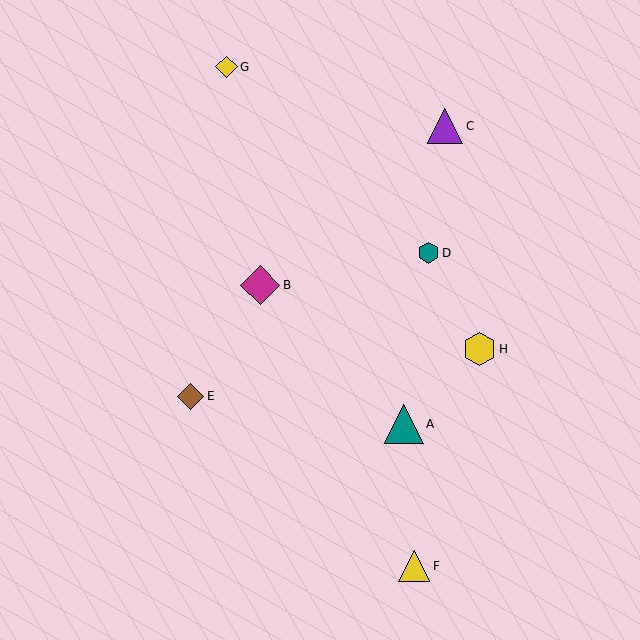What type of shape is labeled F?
Shape F is a yellow triangle.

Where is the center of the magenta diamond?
The center of the magenta diamond is at (260, 285).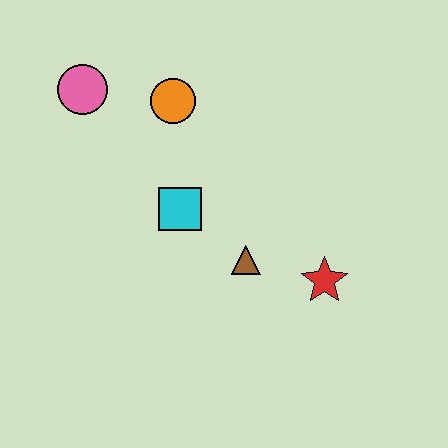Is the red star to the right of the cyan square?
Yes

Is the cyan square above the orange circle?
No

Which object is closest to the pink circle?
The orange circle is closest to the pink circle.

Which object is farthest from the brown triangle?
The pink circle is farthest from the brown triangle.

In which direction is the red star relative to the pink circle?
The red star is to the right of the pink circle.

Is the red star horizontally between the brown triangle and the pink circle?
No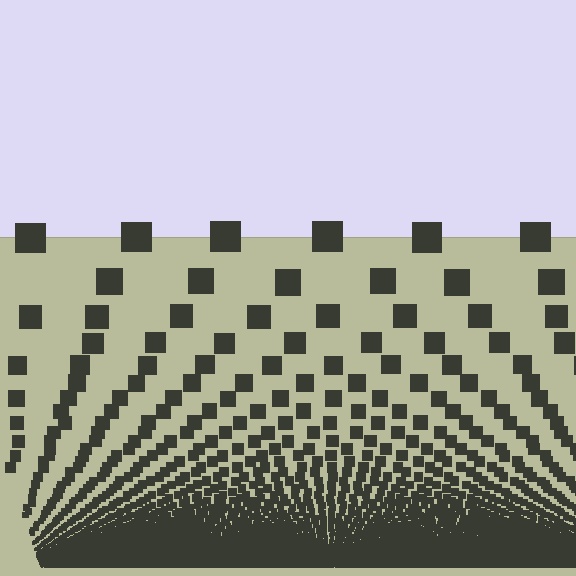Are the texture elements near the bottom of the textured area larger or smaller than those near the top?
Smaller. The gradient is inverted — elements near the bottom are smaller and denser.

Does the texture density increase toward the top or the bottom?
Density increases toward the bottom.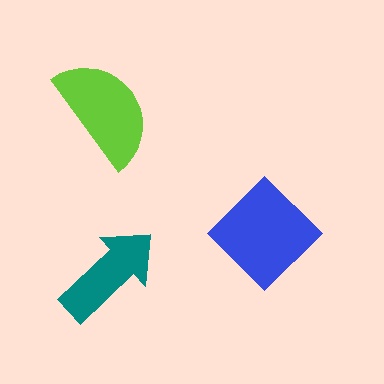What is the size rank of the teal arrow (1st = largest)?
3rd.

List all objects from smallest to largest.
The teal arrow, the lime semicircle, the blue diamond.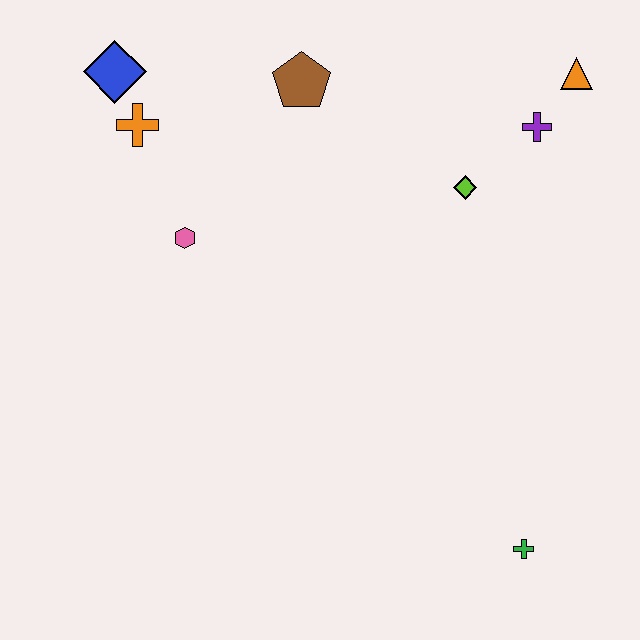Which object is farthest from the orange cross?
The green cross is farthest from the orange cross.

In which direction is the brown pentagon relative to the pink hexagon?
The brown pentagon is above the pink hexagon.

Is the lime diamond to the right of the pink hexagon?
Yes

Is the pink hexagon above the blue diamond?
No